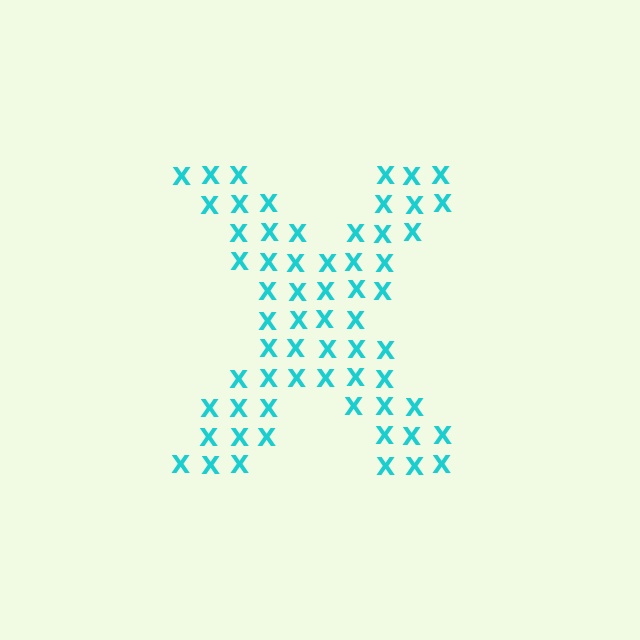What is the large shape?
The large shape is the letter X.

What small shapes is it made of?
It is made of small letter X's.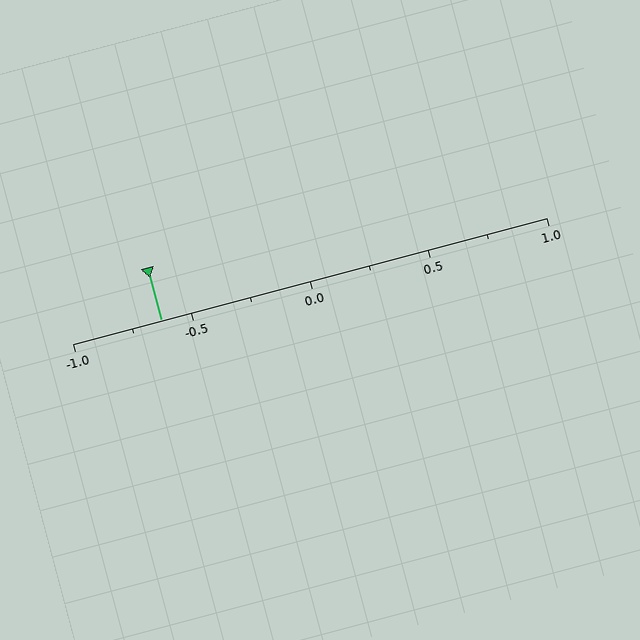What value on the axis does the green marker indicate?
The marker indicates approximately -0.62.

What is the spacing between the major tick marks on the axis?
The major ticks are spaced 0.5 apart.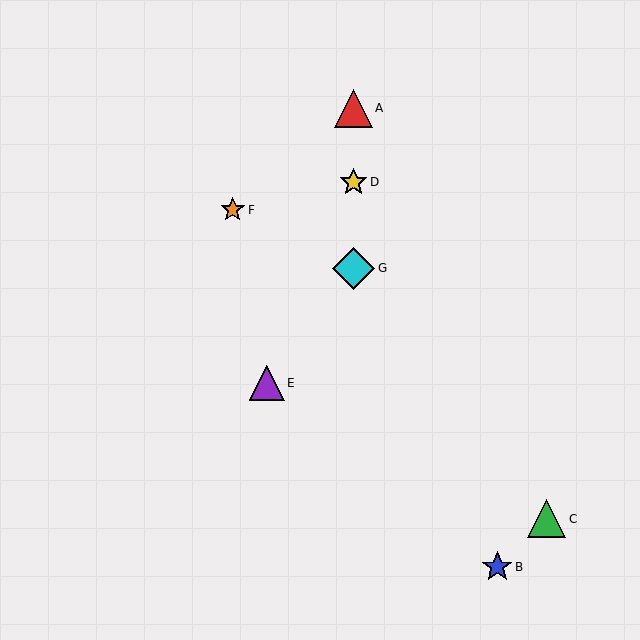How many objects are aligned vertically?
3 objects (A, D, G) are aligned vertically.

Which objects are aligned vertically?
Objects A, D, G are aligned vertically.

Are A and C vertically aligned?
No, A is at x≈353 and C is at x≈547.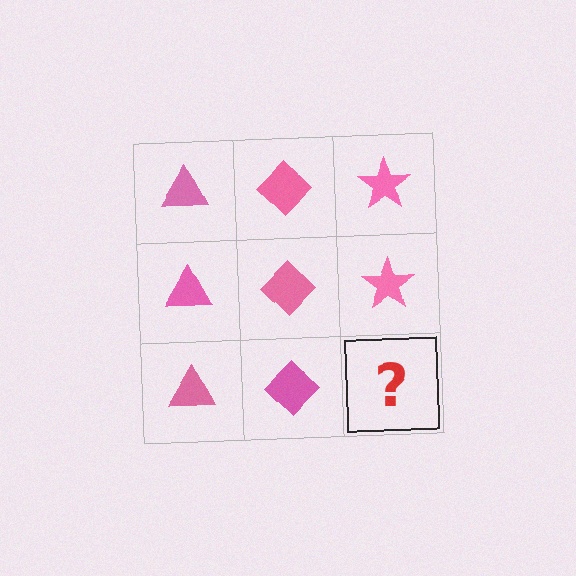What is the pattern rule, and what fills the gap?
The rule is that each column has a consistent shape. The gap should be filled with a pink star.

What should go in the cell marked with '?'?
The missing cell should contain a pink star.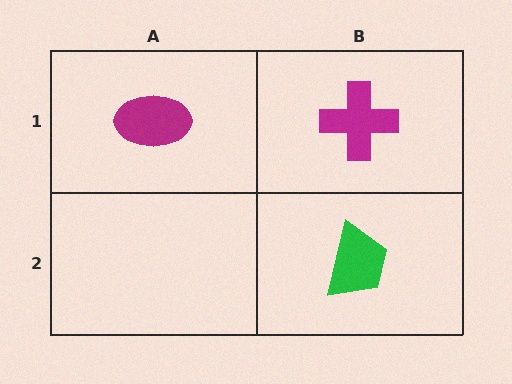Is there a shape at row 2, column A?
No, that cell is empty.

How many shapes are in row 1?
2 shapes.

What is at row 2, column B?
A green trapezoid.